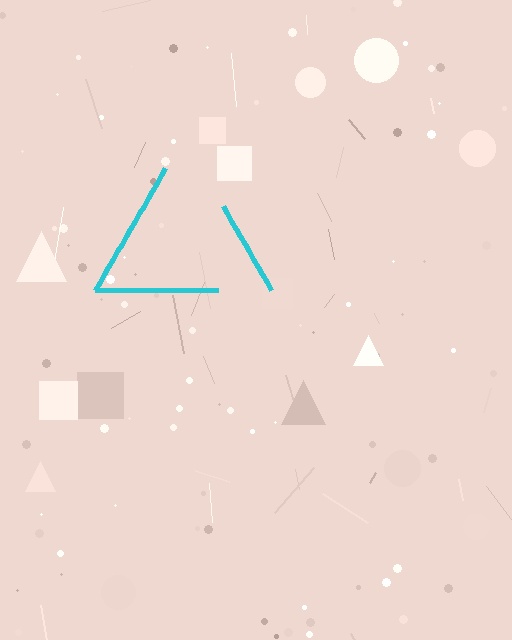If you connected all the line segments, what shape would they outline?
They would outline a triangle.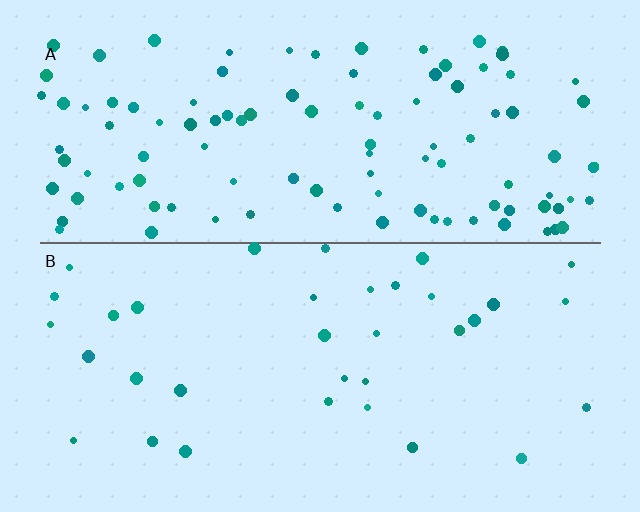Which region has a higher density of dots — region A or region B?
A (the top).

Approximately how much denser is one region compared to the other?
Approximately 3.2× — region A over region B.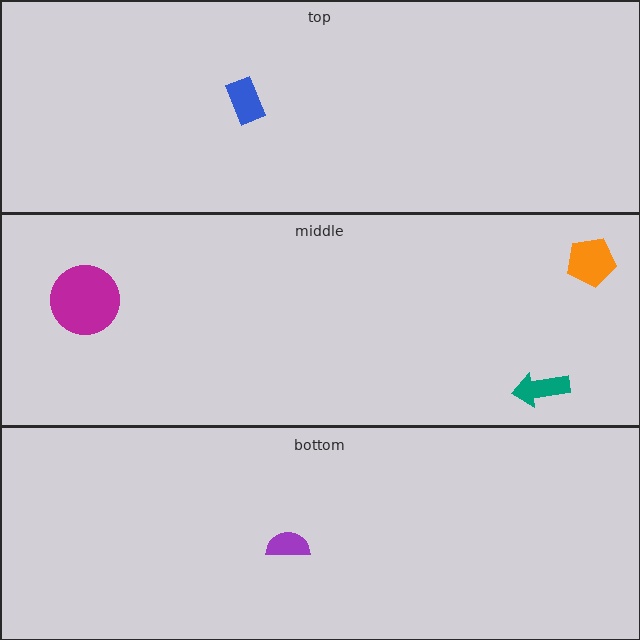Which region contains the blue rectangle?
The top region.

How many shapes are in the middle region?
3.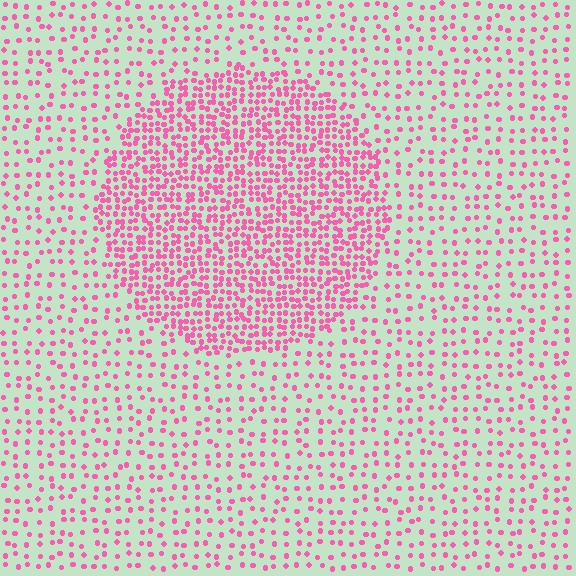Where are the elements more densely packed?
The elements are more densely packed inside the circle boundary.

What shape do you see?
I see a circle.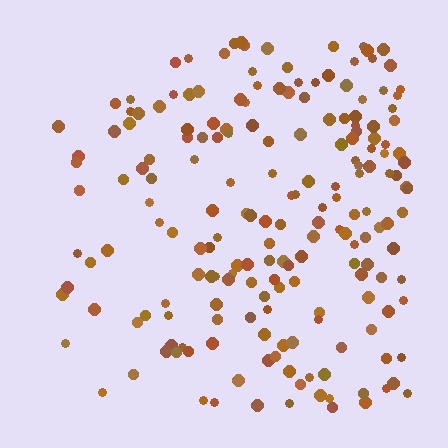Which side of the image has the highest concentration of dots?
The right.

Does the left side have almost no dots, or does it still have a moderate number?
Still a moderate number, just noticeably fewer than the right.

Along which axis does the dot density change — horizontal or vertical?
Horizontal.